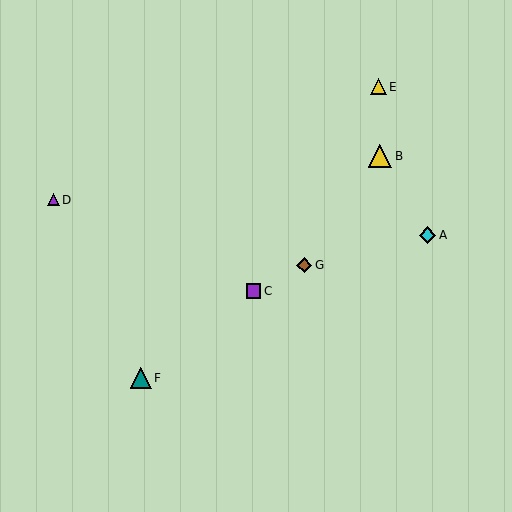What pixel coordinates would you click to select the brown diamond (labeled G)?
Click at (304, 265) to select the brown diamond G.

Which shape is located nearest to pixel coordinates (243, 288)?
The purple square (labeled C) at (253, 291) is nearest to that location.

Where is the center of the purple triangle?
The center of the purple triangle is at (53, 200).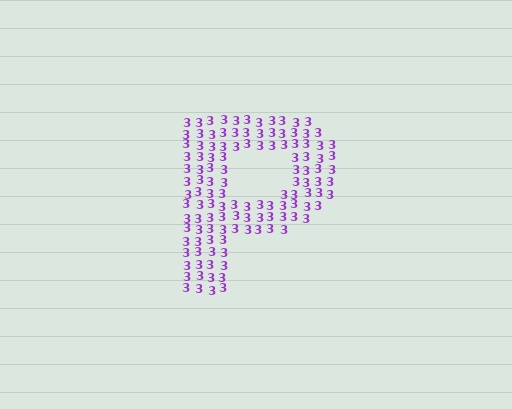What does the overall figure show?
The overall figure shows the letter P.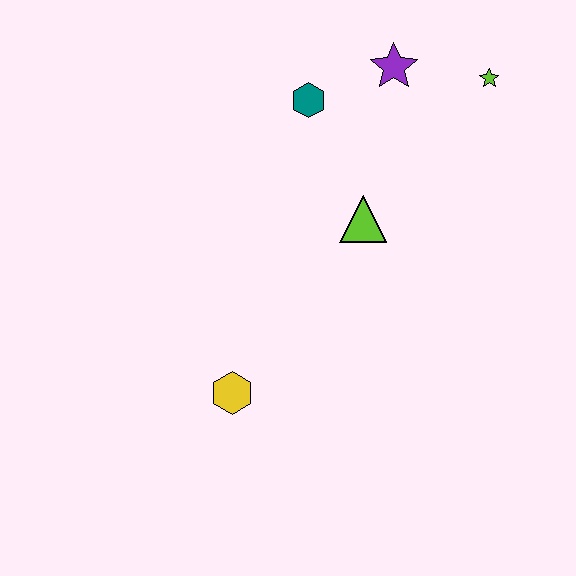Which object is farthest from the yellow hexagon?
The lime star is farthest from the yellow hexagon.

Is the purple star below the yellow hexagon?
No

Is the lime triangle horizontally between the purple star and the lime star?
No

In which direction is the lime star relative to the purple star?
The lime star is to the right of the purple star.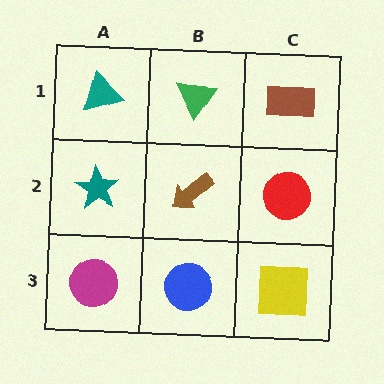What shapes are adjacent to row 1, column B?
A brown arrow (row 2, column B), a teal triangle (row 1, column A), a brown rectangle (row 1, column C).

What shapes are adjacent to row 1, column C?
A red circle (row 2, column C), a green triangle (row 1, column B).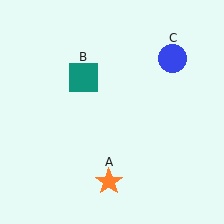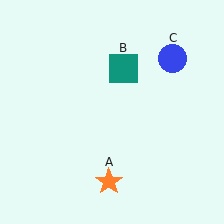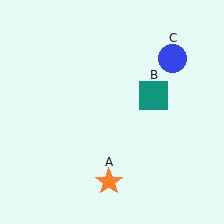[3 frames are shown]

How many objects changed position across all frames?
1 object changed position: teal square (object B).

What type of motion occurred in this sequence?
The teal square (object B) rotated clockwise around the center of the scene.